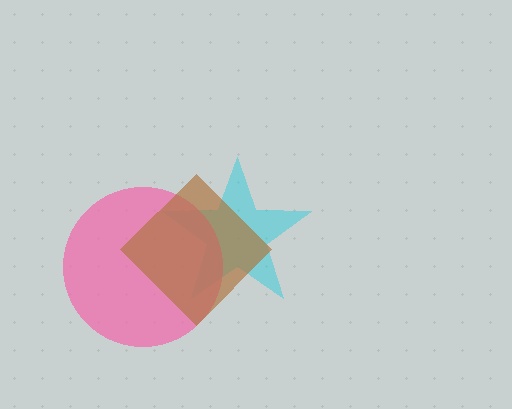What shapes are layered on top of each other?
The layered shapes are: a cyan star, a pink circle, a brown diamond.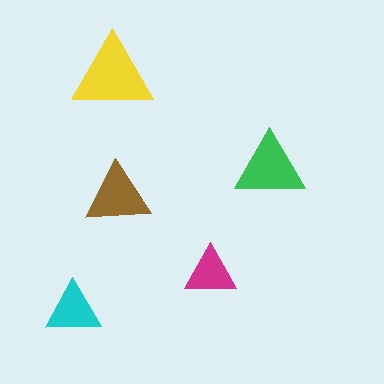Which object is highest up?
The yellow triangle is topmost.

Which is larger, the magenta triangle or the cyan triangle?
The cyan one.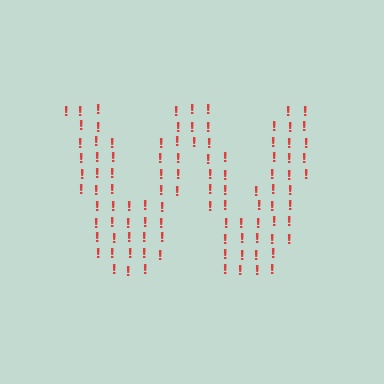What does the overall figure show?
The overall figure shows the letter W.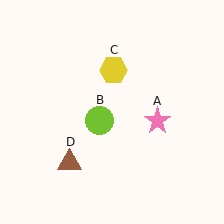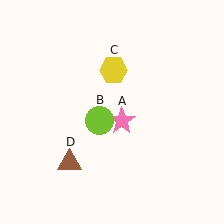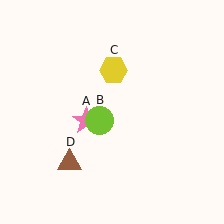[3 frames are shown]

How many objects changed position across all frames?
1 object changed position: pink star (object A).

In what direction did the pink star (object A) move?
The pink star (object A) moved left.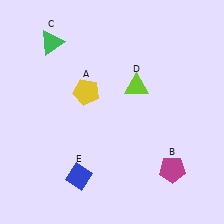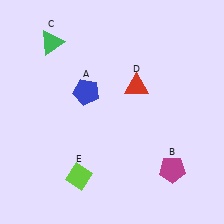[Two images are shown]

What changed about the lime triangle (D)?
In Image 1, D is lime. In Image 2, it changed to red.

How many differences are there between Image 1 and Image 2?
There are 3 differences between the two images.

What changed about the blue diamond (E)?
In Image 1, E is blue. In Image 2, it changed to lime.